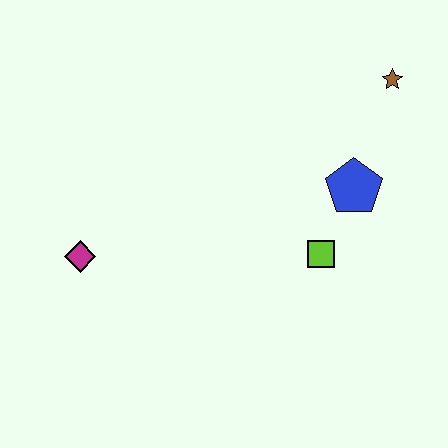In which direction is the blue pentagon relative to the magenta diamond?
The blue pentagon is to the right of the magenta diamond.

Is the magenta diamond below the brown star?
Yes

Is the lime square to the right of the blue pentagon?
No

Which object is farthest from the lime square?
The magenta diamond is farthest from the lime square.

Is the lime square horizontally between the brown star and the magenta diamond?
Yes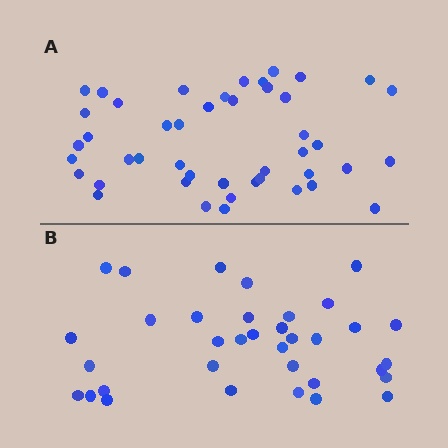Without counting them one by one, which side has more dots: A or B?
Region A (the top region) has more dots.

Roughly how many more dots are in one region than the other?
Region A has roughly 10 or so more dots than region B.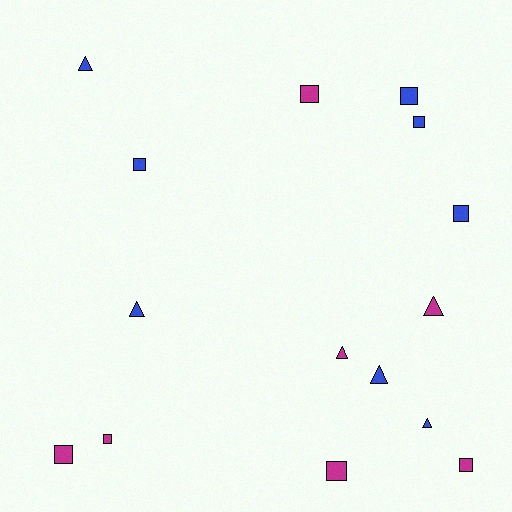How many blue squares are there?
There are 4 blue squares.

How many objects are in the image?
There are 15 objects.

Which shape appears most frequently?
Square, with 9 objects.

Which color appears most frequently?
Blue, with 8 objects.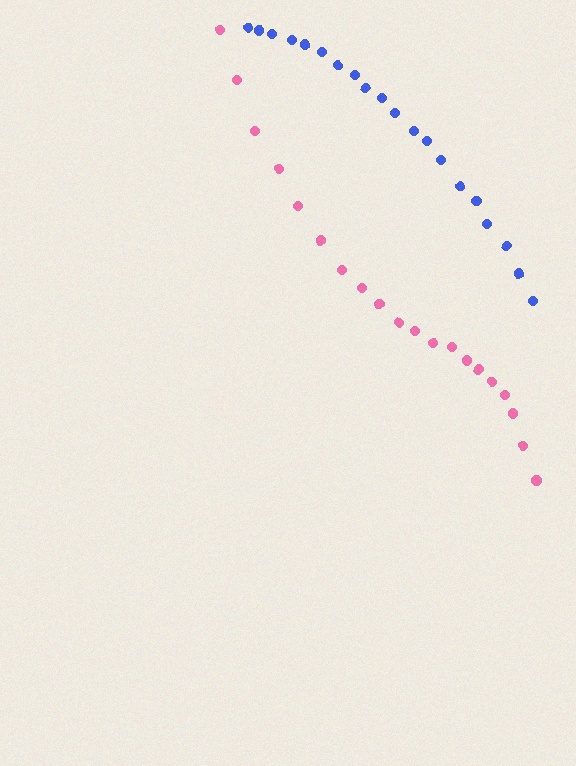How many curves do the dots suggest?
There are 2 distinct paths.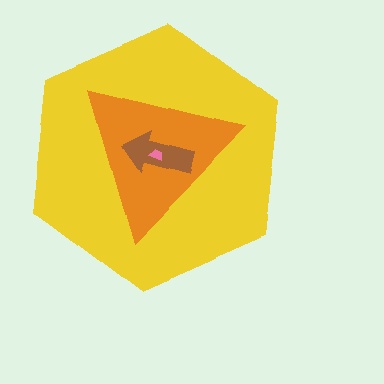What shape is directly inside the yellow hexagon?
The orange triangle.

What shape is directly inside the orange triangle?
The brown arrow.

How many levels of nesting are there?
4.